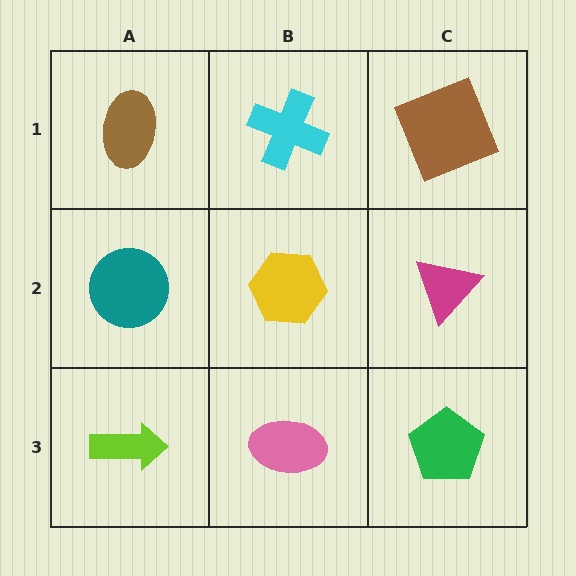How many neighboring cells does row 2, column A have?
3.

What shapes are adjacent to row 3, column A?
A teal circle (row 2, column A), a pink ellipse (row 3, column B).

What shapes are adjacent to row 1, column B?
A yellow hexagon (row 2, column B), a brown ellipse (row 1, column A), a brown square (row 1, column C).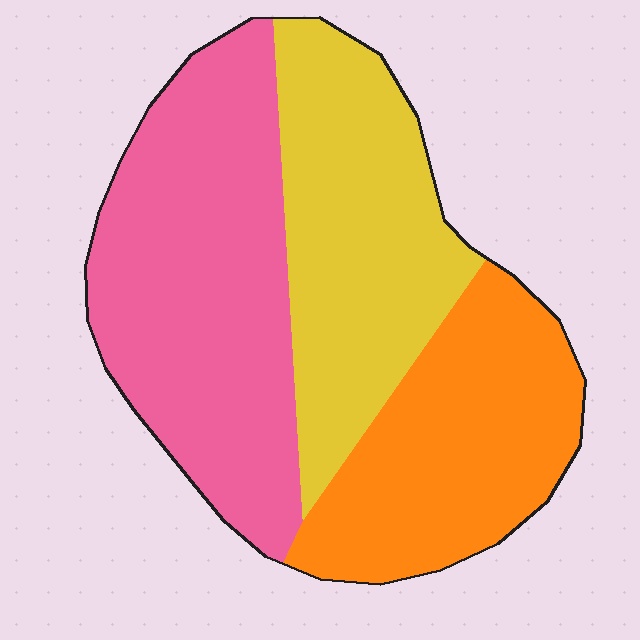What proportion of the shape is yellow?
Yellow covers 31% of the shape.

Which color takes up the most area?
Pink, at roughly 40%.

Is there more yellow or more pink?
Pink.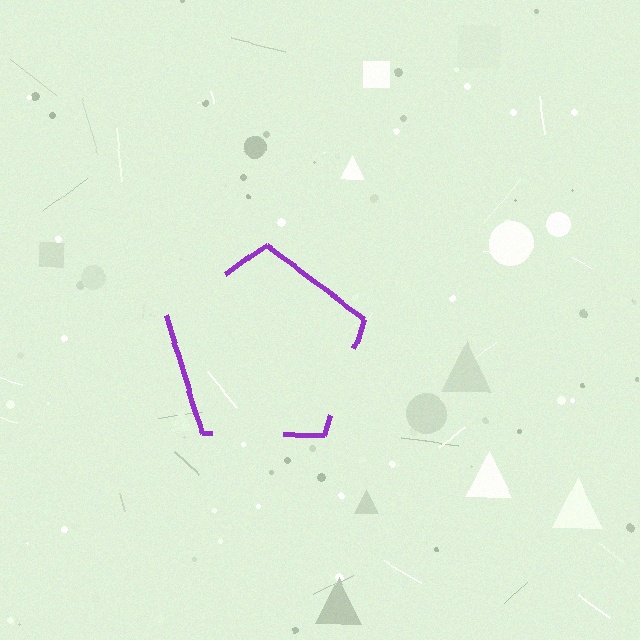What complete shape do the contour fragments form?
The contour fragments form a pentagon.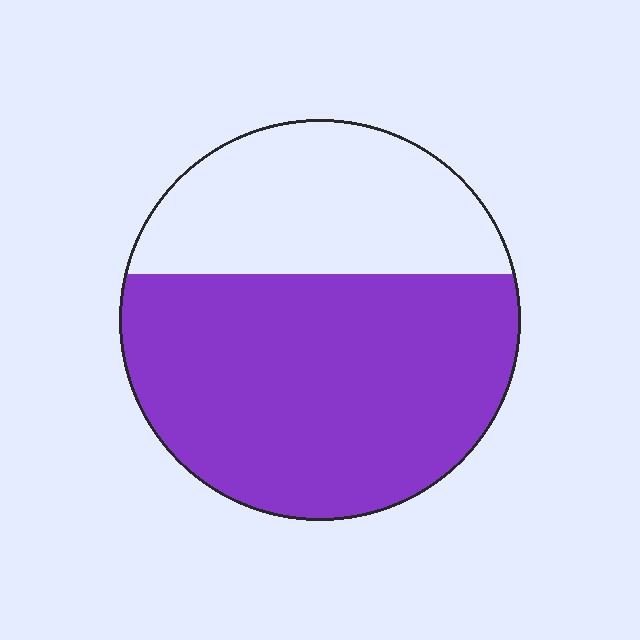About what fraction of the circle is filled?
About five eighths (5/8).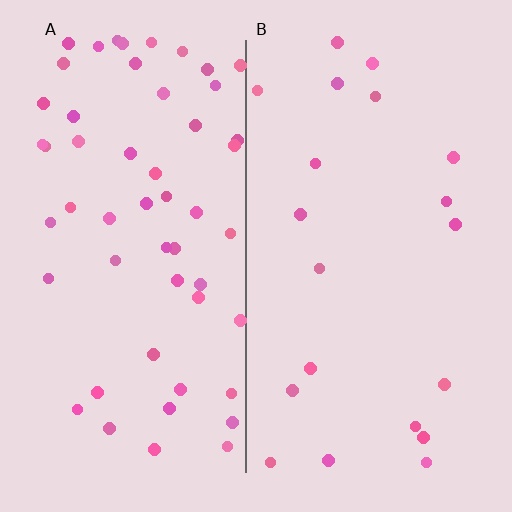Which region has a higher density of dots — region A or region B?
A (the left).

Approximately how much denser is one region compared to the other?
Approximately 2.7× — region A over region B.